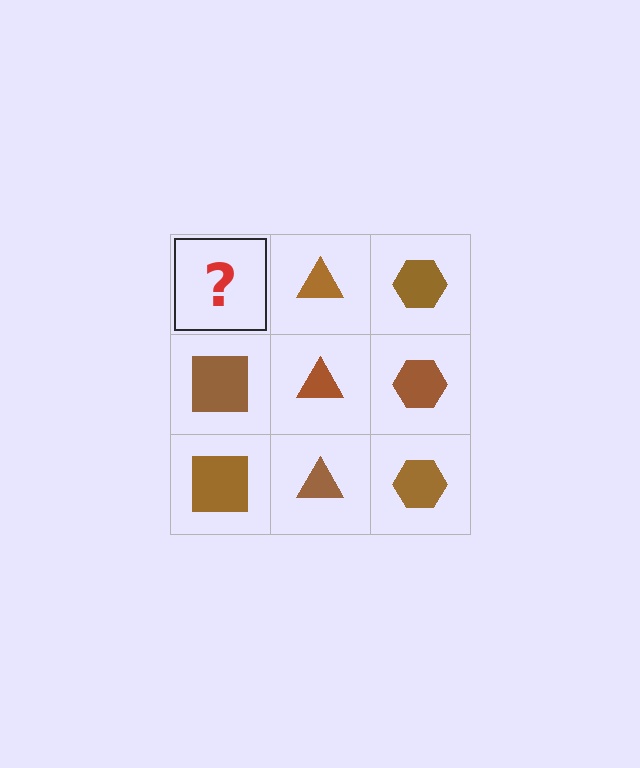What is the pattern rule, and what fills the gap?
The rule is that each column has a consistent shape. The gap should be filled with a brown square.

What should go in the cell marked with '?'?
The missing cell should contain a brown square.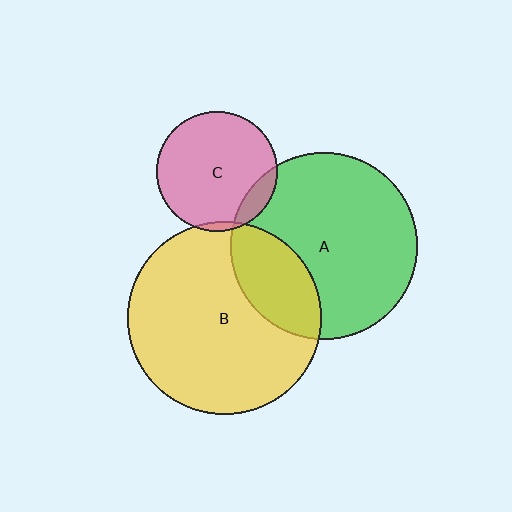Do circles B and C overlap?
Yes.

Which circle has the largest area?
Circle B (yellow).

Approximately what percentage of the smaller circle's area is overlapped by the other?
Approximately 5%.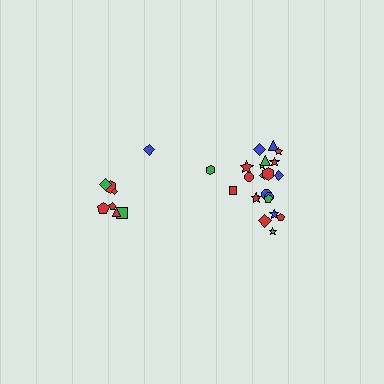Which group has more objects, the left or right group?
The right group.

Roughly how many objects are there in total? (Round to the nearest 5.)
Roughly 30 objects in total.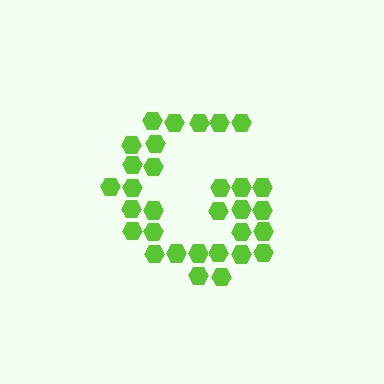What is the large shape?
The large shape is the letter G.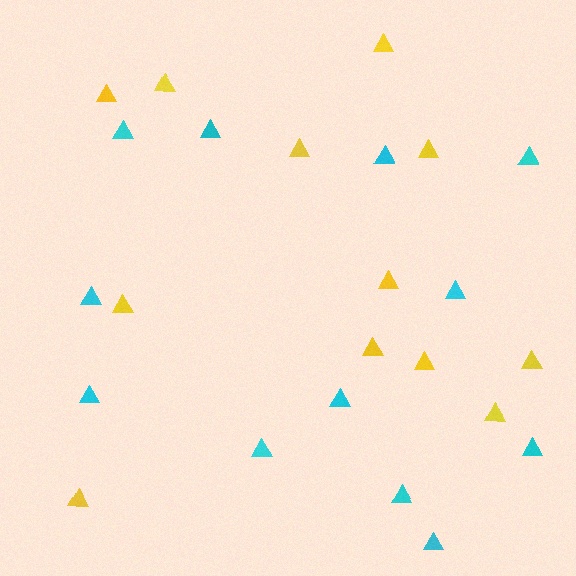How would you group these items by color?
There are 2 groups: one group of cyan triangles (12) and one group of yellow triangles (12).